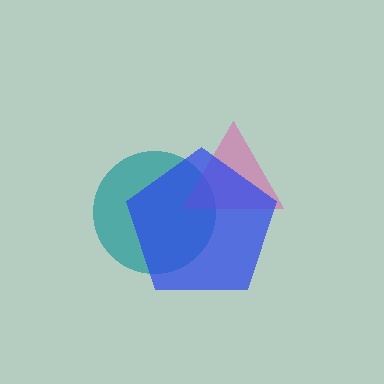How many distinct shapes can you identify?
There are 3 distinct shapes: a teal circle, a pink triangle, a blue pentagon.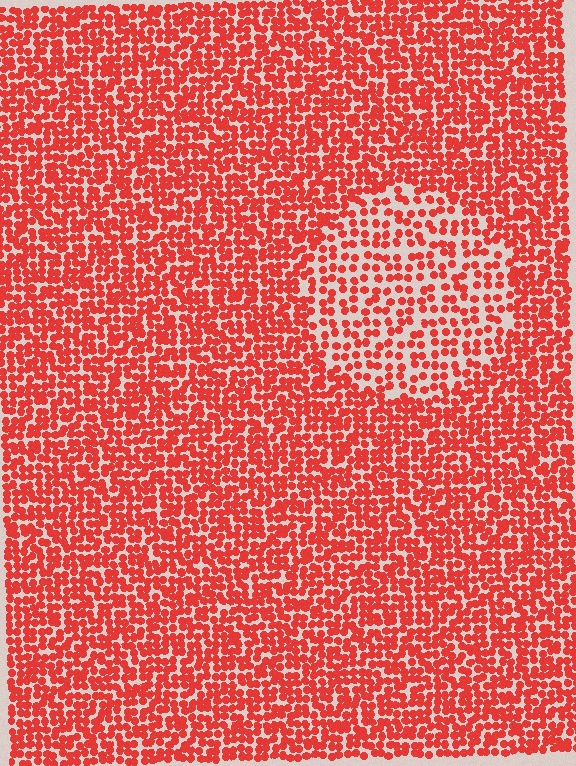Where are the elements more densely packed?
The elements are more densely packed outside the circle boundary.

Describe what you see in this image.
The image contains small red elements arranged at two different densities. A circle-shaped region is visible where the elements are less densely packed than the surrounding area.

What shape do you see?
I see a circle.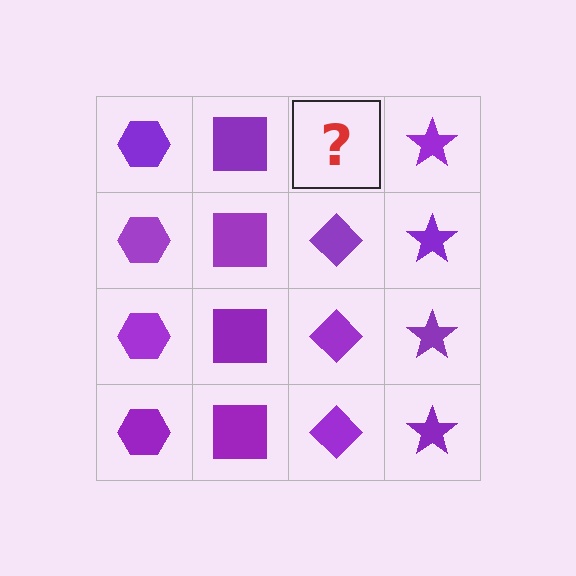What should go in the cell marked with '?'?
The missing cell should contain a purple diamond.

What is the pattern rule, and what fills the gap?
The rule is that each column has a consistent shape. The gap should be filled with a purple diamond.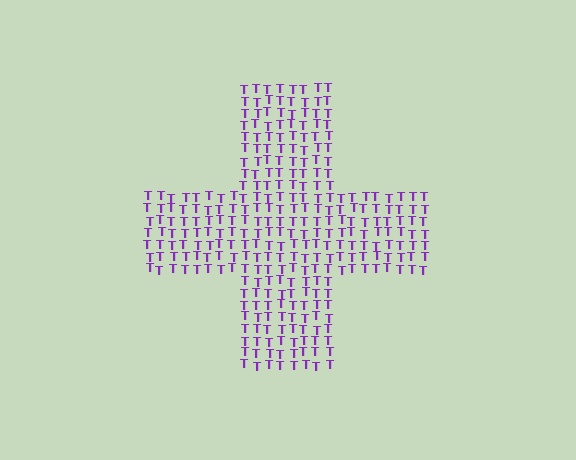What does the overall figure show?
The overall figure shows a cross.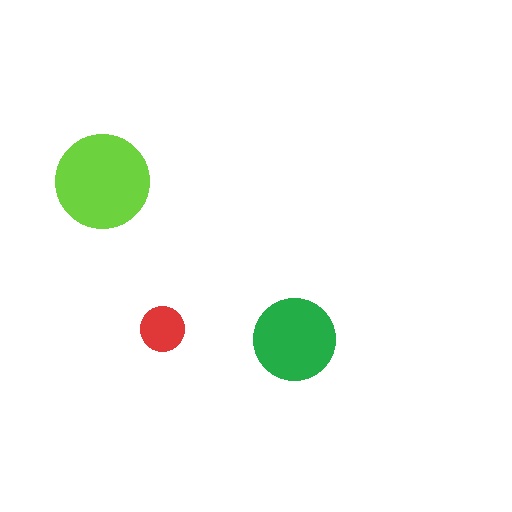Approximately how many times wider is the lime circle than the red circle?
About 2 times wider.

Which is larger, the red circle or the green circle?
The green one.